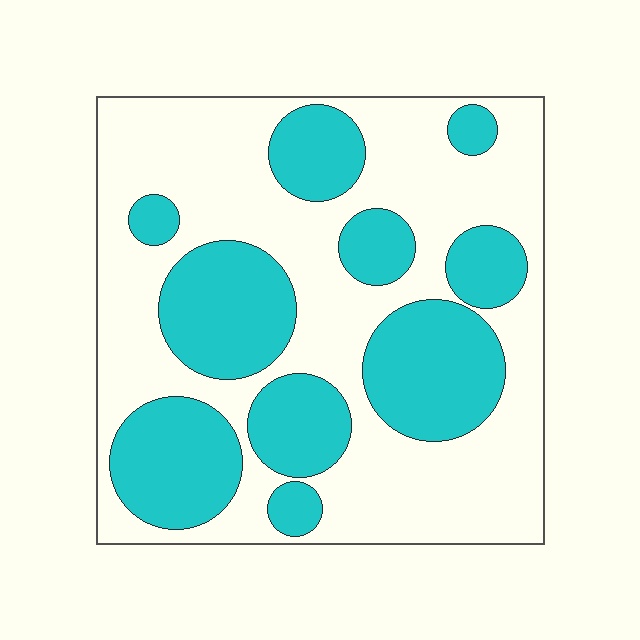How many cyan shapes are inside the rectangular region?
10.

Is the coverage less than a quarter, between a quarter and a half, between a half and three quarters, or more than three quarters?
Between a quarter and a half.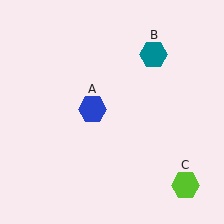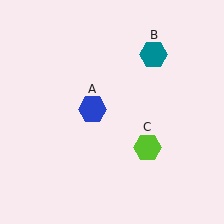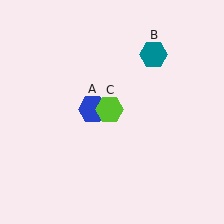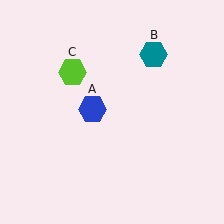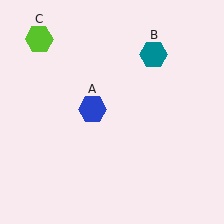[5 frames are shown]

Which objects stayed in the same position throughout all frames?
Blue hexagon (object A) and teal hexagon (object B) remained stationary.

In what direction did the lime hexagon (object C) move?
The lime hexagon (object C) moved up and to the left.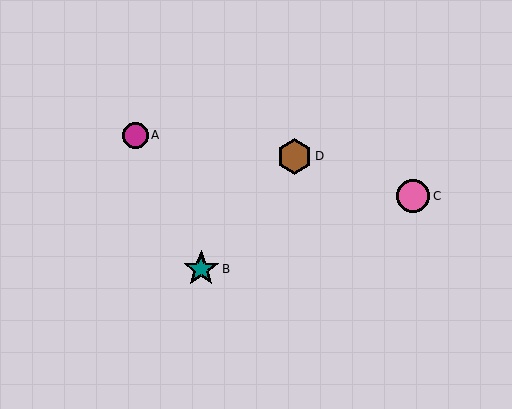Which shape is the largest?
The teal star (labeled B) is the largest.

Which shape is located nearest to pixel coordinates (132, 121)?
The magenta circle (labeled A) at (135, 135) is nearest to that location.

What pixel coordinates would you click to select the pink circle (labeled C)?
Click at (413, 196) to select the pink circle C.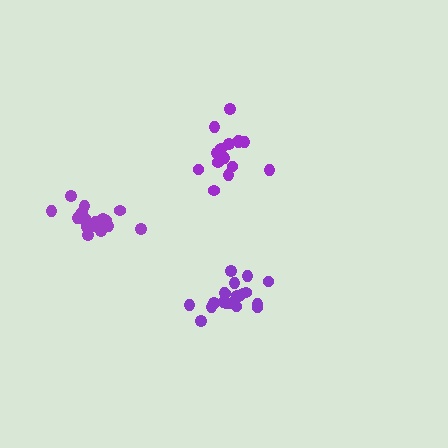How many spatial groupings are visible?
There are 3 spatial groupings.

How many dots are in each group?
Group 1: 15 dots, Group 2: 21 dots, Group 3: 21 dots (57 total).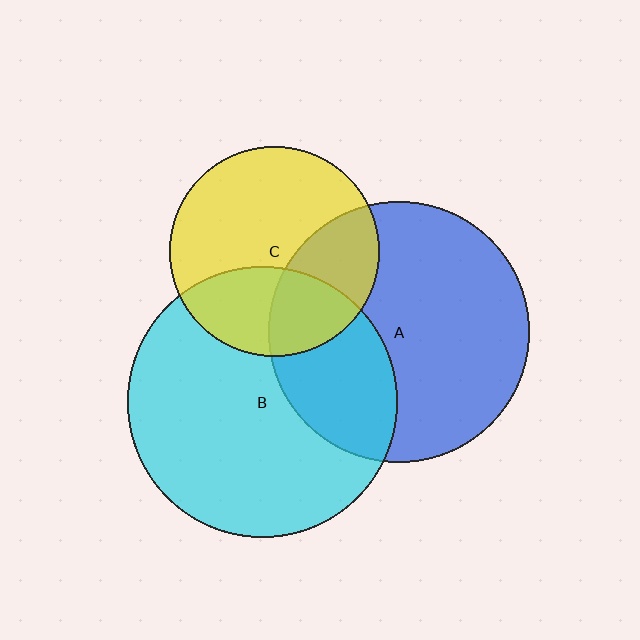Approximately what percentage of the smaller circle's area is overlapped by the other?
Approximately 30%.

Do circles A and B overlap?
Yes.